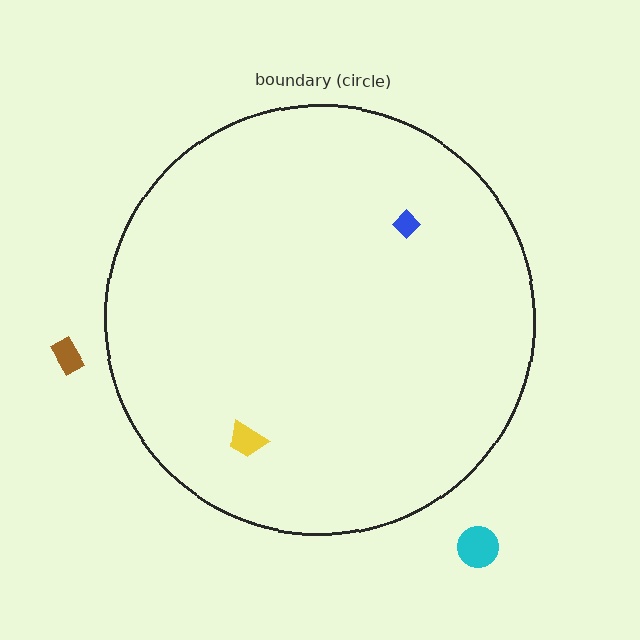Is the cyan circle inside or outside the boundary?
Outside.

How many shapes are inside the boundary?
2 inside, 2 outside.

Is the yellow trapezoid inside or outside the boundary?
Inside.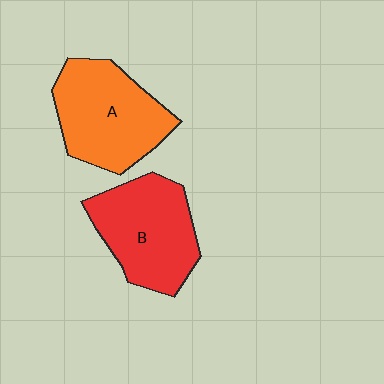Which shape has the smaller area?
Shape B (red).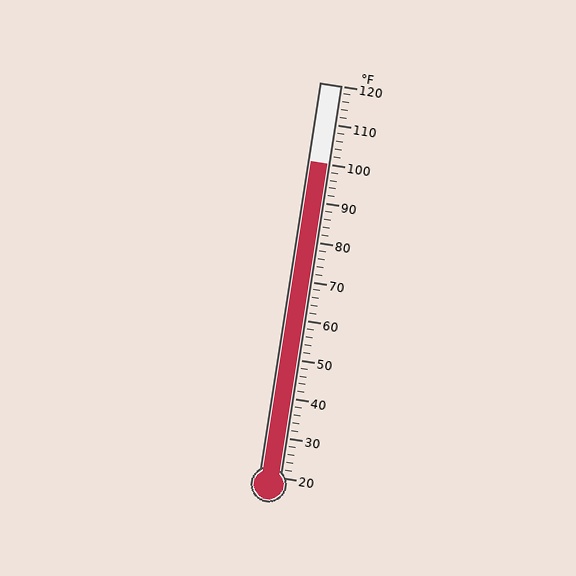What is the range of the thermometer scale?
The thermometer scale ranges from 20°F to 120°F.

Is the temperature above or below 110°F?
The temperature is below 110°F.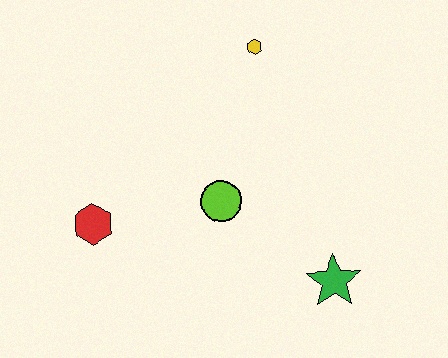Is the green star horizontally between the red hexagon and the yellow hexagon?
No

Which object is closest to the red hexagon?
The lime circle is closest to the red hexagon.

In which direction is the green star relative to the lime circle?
The green star is to the right of the lime circle.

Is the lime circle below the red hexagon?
No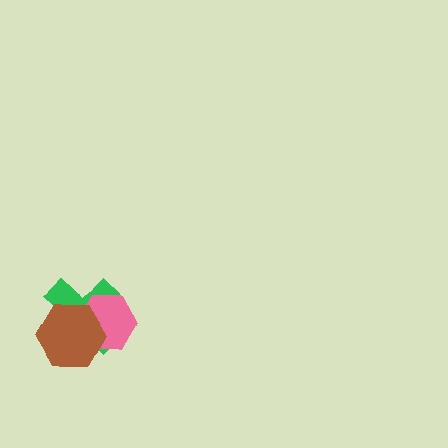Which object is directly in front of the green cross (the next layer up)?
The pink hexagon is directly in front of the green cross.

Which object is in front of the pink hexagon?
The brown hexagon is in front of the pink hexagon.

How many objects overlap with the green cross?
2 objects overlap with the green cross.